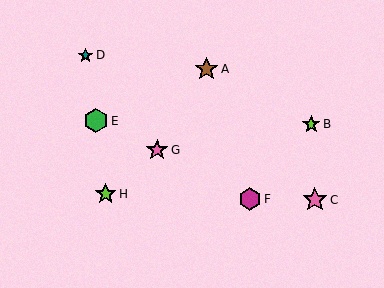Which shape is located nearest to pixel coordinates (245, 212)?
The magenta hexagon (labeled F) at (250, 199) is nearest to that location.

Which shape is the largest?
The pink star (labeled C) is the largest.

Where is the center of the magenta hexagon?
The center of the magenta hexagon is at (250, 199).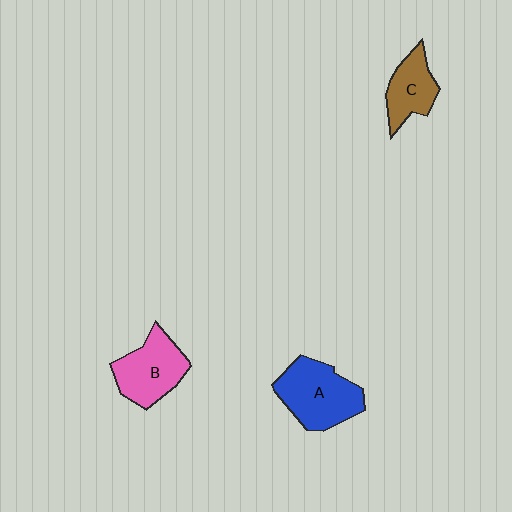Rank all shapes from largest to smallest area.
From largest to smallest: A (blue), B (pink), C (brown).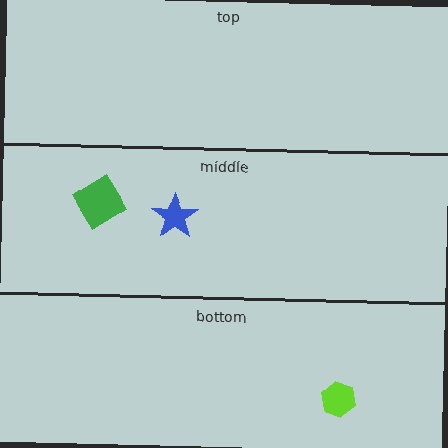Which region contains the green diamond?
The middle region.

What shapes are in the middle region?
The blue star, the green diamond.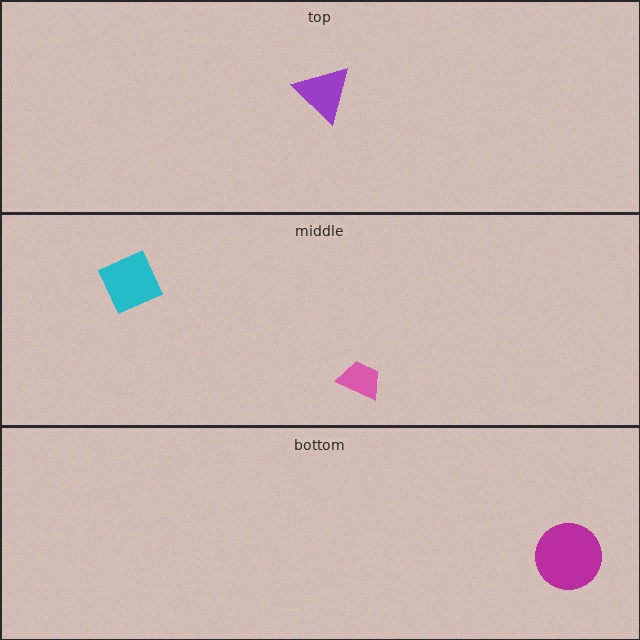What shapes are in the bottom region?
The magenta circle.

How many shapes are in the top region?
1.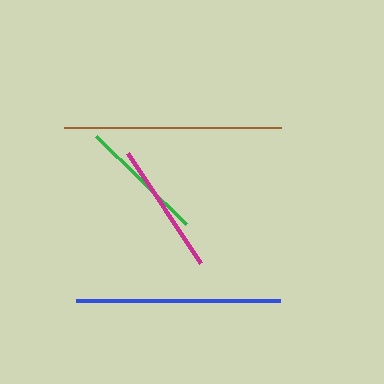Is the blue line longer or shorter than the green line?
The blue line is longer than the green line.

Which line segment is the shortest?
The green line is the shortest at approximately 126 pixels.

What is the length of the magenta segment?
The magenta segment is approximately 132 pixels long.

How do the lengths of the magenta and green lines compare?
The magenta and green lines are approximately the same length.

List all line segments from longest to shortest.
From longest to shortest: brown, blue, magenta, green.